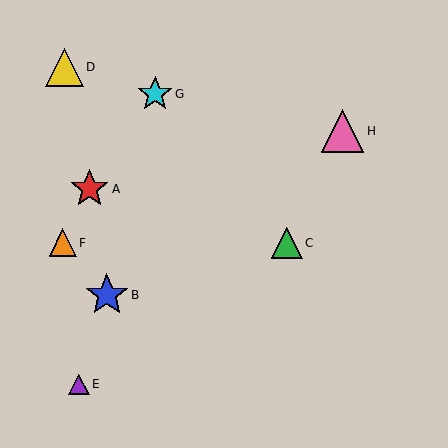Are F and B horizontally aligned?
No, F is at y≈243 and B is at y≈295.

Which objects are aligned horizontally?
Objects C, F are aligned horizontally.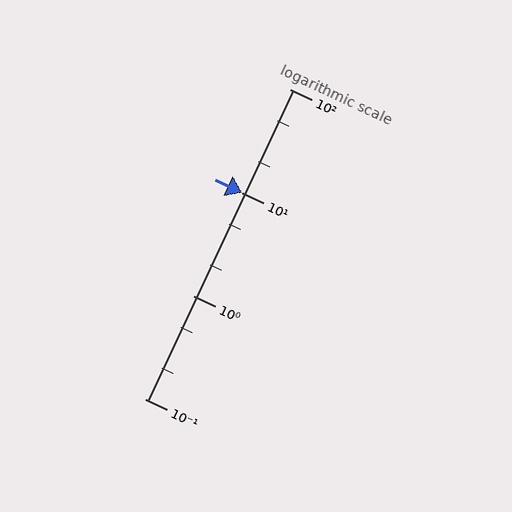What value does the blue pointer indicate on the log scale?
The pointer indicates approximately 10.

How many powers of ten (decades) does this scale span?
The scale spans 3 decades, from 0.1 to 100.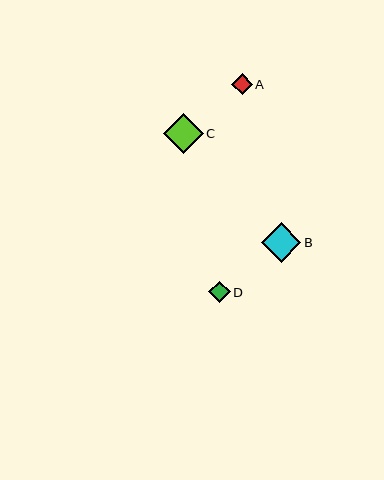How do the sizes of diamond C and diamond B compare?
Diamond C and diamond B are approximately the same size.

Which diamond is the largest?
Diamond C is the largest with a size of approximately 40 pixels.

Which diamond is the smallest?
Diamond A is the smallest with a size of approximately 21 pixels.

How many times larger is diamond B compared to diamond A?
Diamond B is approximately 1.9 times the size of diamond A.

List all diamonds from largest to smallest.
From largest to smallest: C, B, D, A.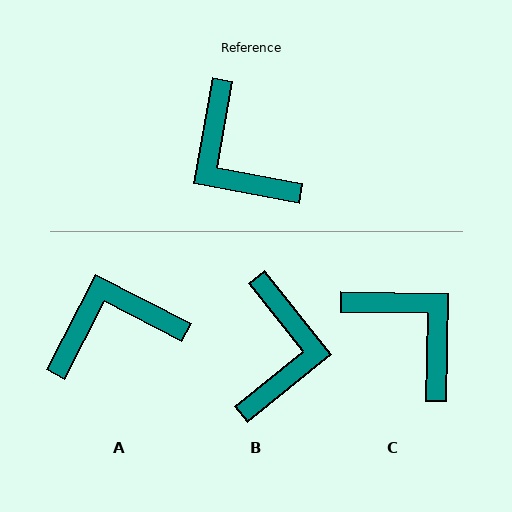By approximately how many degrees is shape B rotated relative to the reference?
Approximately 139 degrees counter-clockwise.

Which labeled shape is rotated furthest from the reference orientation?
C, about 171 degrees away.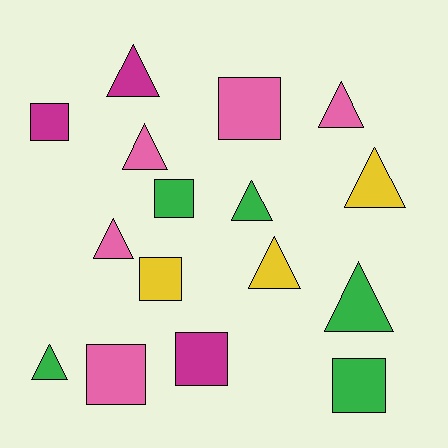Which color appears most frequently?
Pink, with 5 objects.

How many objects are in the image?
There are 16 objects.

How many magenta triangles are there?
There is 1 magenta triangle.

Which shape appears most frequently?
Triangle, with 9 objects.